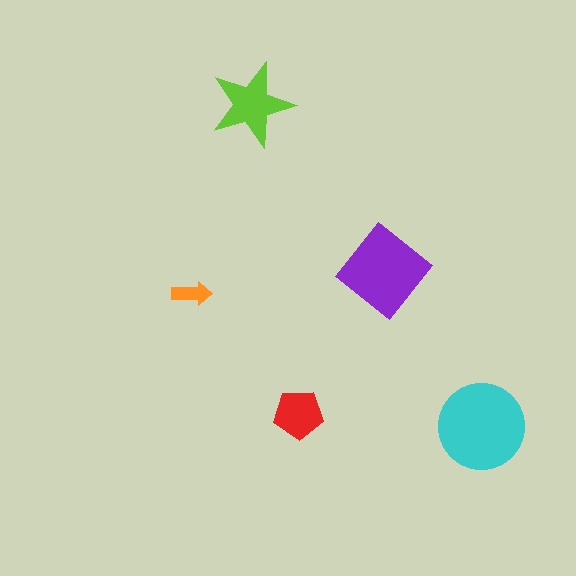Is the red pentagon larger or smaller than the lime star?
Smaller.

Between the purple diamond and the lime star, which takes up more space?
The purple diamond.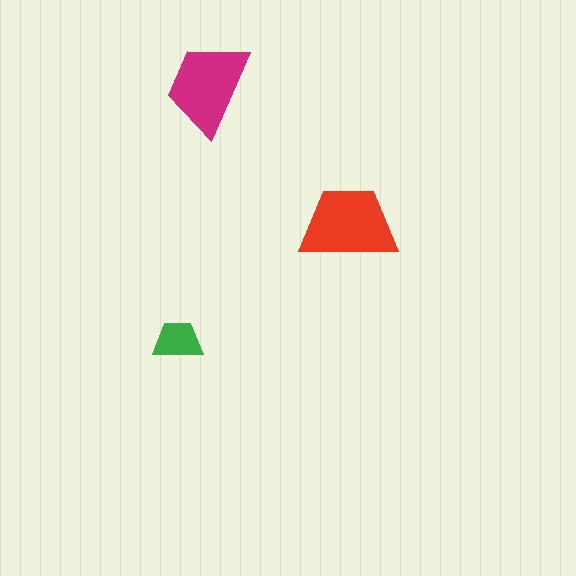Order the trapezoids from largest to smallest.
the red one, the magenta one, the green one.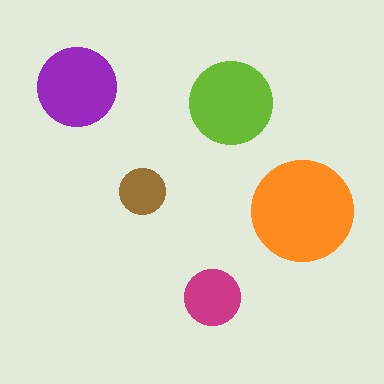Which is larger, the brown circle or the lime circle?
The lime one.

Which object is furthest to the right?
The orange circle is rightmost.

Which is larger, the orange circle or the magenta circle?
The orange one.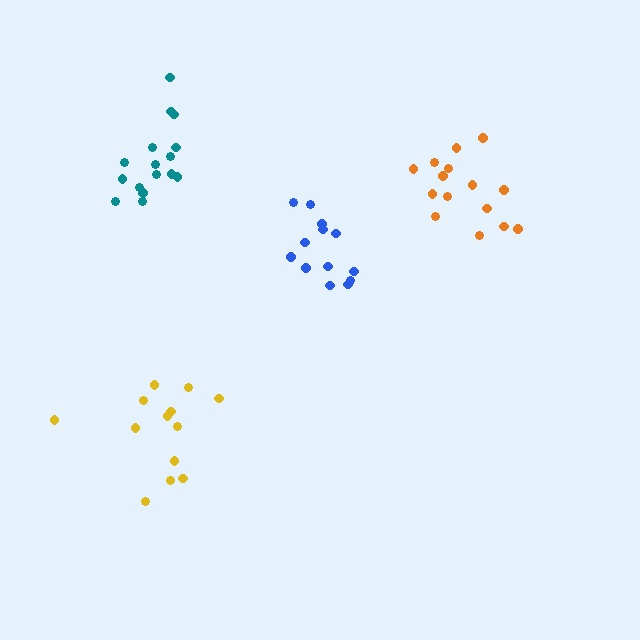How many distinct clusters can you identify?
There are 4 distinct clusters.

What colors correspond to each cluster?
The clusters are colored: blue, teal, orange, yellow.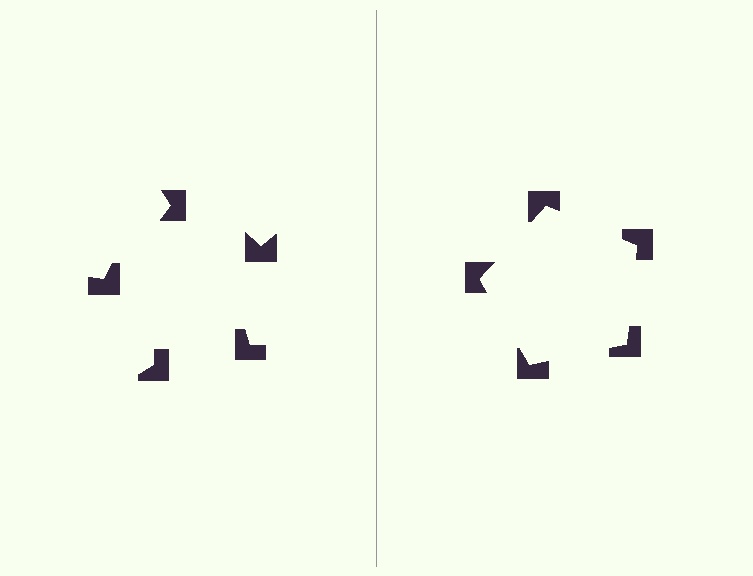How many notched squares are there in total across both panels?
10 — 5 on each side.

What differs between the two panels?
The notched squares are positioned identically on both sides; only the wedge orientations differ. On the right they align to a pentagon; on the left they are misaligned.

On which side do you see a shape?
An illusory pentagon appears on the right side. On the left side the wedge cuts are rotated, so no coherent shape forms.